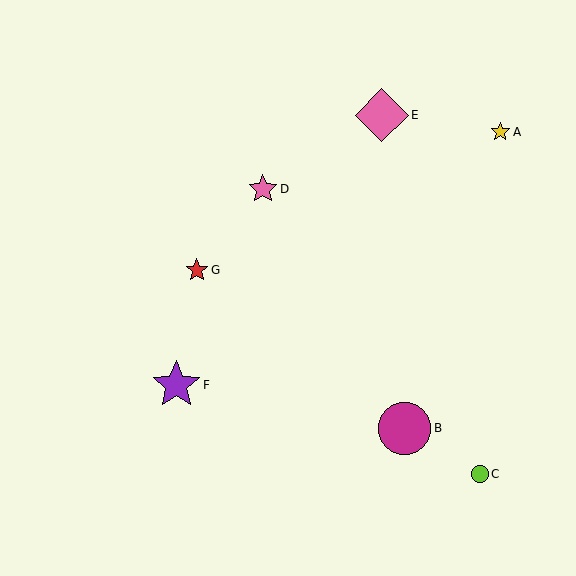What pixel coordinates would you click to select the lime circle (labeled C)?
Click at (480, 474) to select the lime circle C.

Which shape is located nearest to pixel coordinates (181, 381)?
The purple star (labeled F) at (176, 385) is nearest to that location.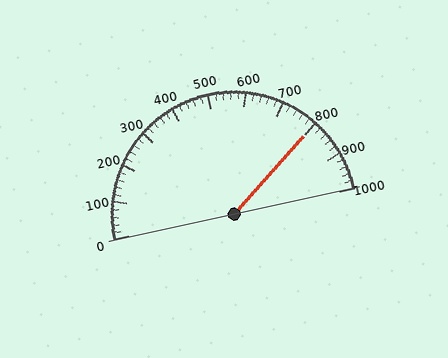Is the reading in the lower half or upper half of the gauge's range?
The reading is in the upper half of the range (0 to 1000).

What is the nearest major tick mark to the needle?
The nearest major tick mark is 800.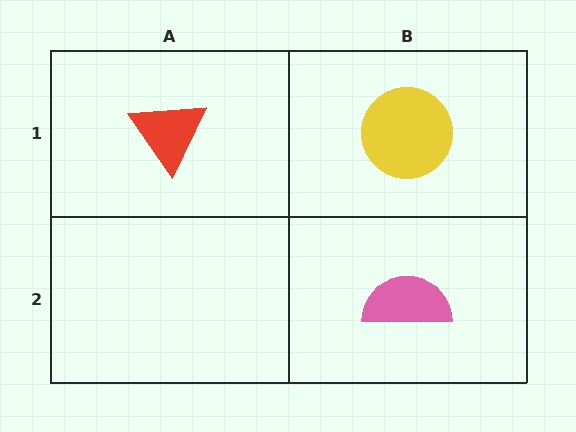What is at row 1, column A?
A red triangle.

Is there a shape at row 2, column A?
No, that cell is empty.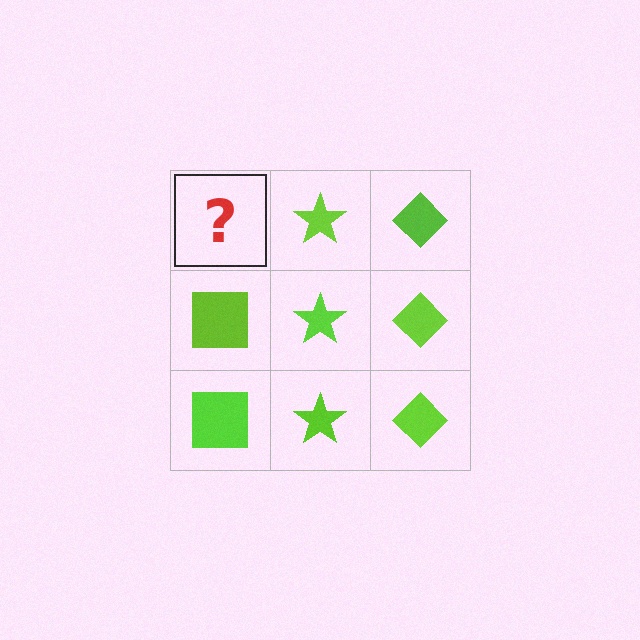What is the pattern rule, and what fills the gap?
The rule is that each column has a consistent shape. The gap should be filled with a lime square.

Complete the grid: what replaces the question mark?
The question mark should be replaced with a lime square.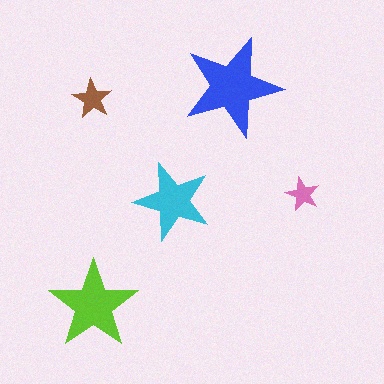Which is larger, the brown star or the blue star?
The blue one.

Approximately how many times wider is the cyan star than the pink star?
About 2.5 times wider.